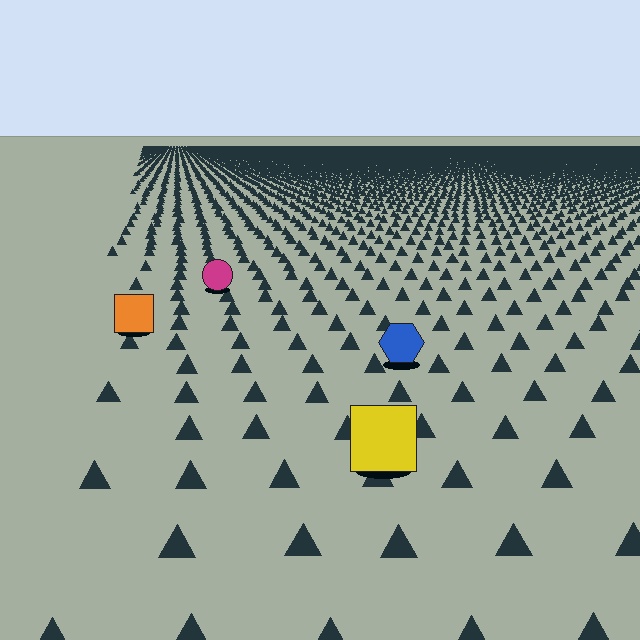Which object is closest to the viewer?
The yellow square is closest. The texture marks near it are larger and more spread out.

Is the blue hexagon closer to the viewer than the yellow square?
No. The yellow square is closer — you can tell from the texture gradient: the ground texture is coarser near it.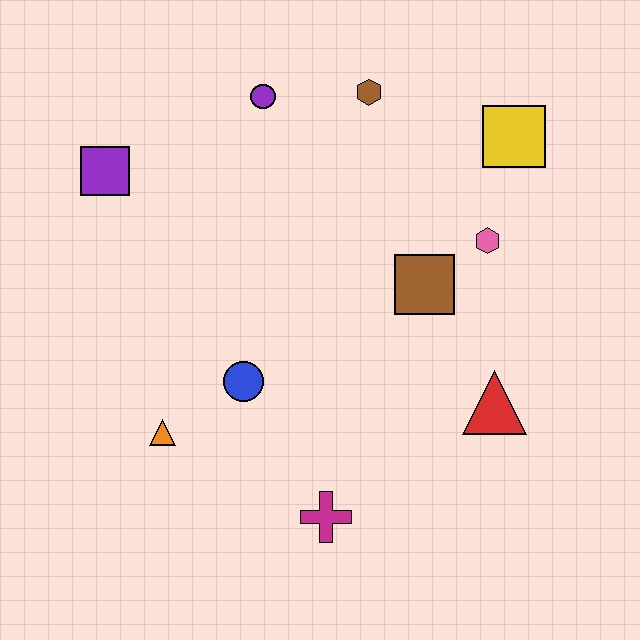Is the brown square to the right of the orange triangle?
Yes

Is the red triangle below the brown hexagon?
Yes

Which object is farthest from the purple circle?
The magenta cross is farthest from the purple circle.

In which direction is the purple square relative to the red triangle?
The purple square is to the left of the red triangle.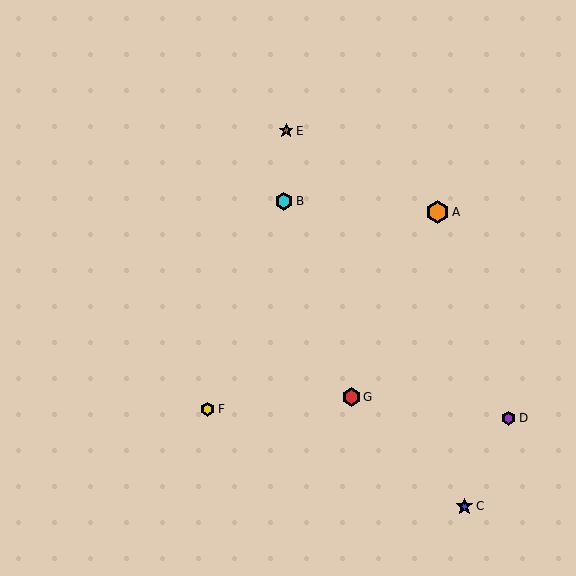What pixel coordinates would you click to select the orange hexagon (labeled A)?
Click at (438, 212) to select the orange hexagon A.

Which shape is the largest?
The orange hexagon (labeled A) is the largest.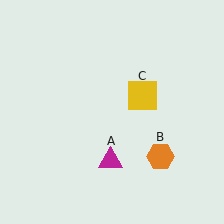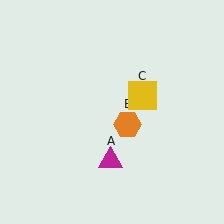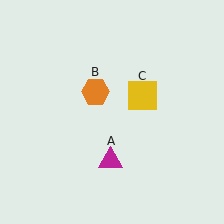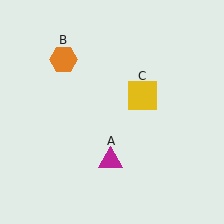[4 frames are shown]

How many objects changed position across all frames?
1 object changed position: orange hexagon (object B).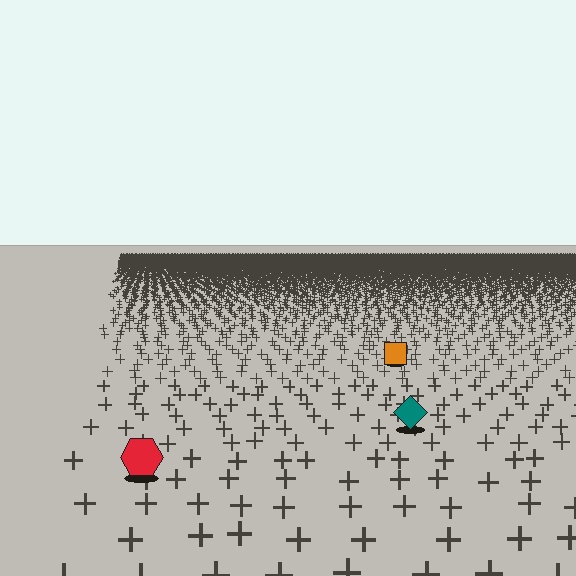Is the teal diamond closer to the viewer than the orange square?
Yes. The teal diamond is closer — you can tell from the texture gradient: the ground texture is coarser near it.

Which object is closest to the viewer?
The red hexagon is closest. The texture marks near it are larger and more spread out.